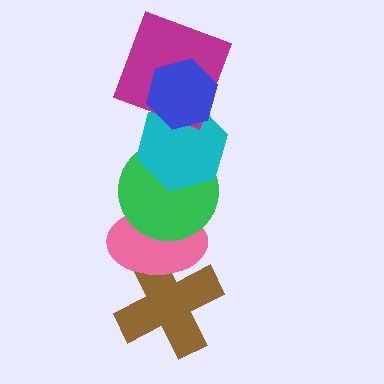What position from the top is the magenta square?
The magenta square is 2nd from the top.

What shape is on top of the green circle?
The cyan hexagon is on top of the green circle.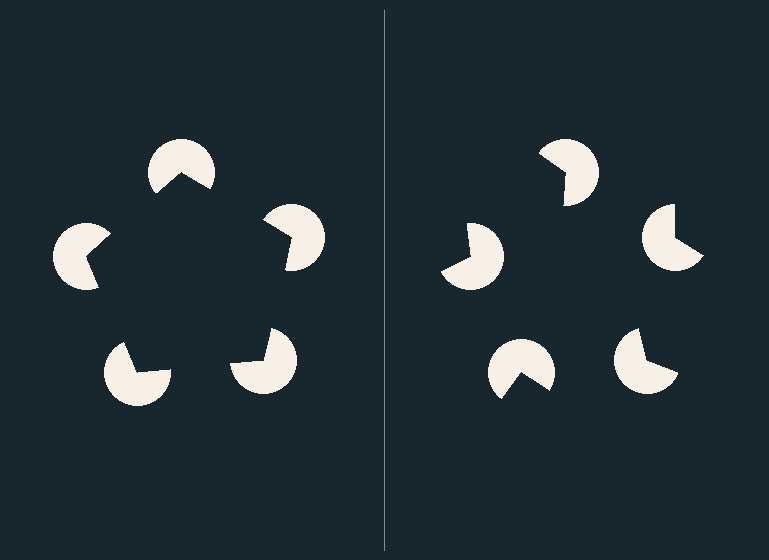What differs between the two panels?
The pac-man discs are positioned identically on both sides; only the wedge orientations differ. On the left they align to a pentagon; on the right they are misaligned.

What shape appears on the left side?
An illusory pentagon.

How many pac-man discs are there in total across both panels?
10 — 5 on each side.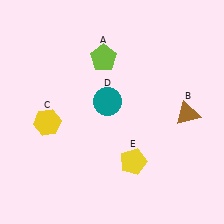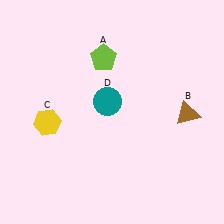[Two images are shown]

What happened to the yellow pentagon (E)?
The yellow pentagon (E) was removed in Image 2. It was in the bottom-right area of Image 1.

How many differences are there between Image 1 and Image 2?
There is 1 difference between the two images.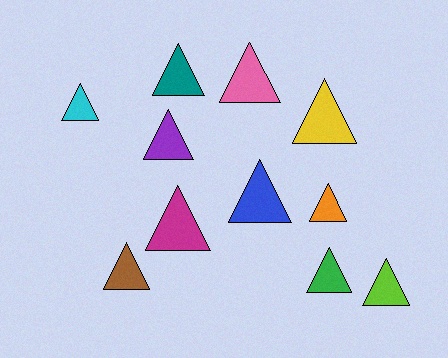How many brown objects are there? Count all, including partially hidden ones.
There is 1 brown object.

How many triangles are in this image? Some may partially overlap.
There are 11 triangles.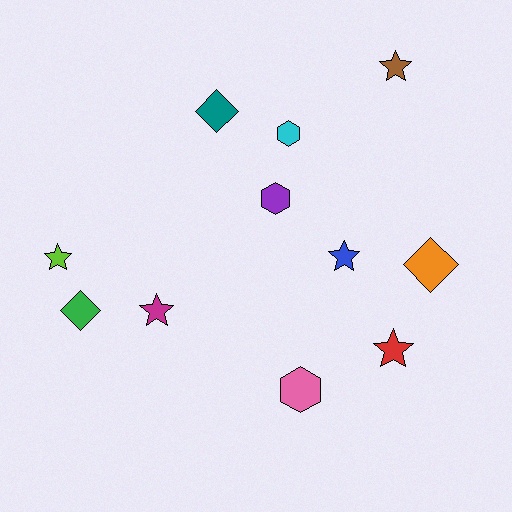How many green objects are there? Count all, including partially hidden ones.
There is 1 green object.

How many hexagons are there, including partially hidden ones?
There are 3 hexagons.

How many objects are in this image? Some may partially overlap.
There are 11 objects.